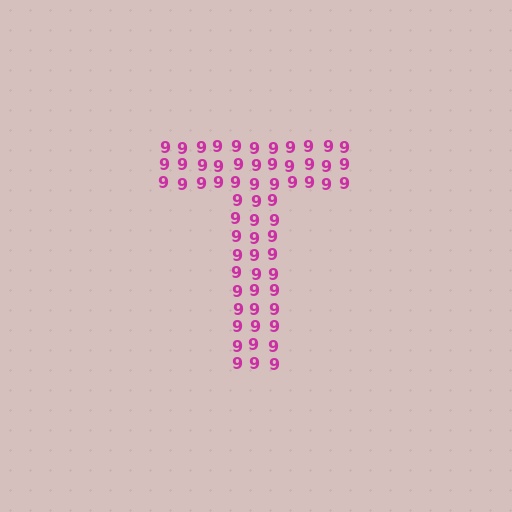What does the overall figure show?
The overall figure shows the letter T.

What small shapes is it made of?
It is made of small digit 9's.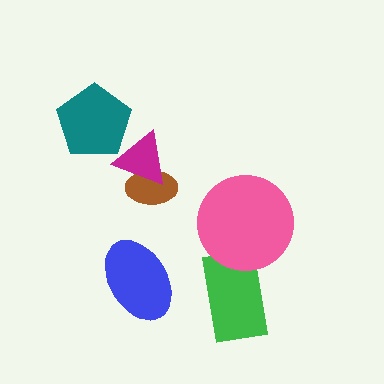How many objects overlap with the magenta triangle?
2 objects overlap with the magenta triangle.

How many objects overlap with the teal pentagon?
1 object overlaps with the teal pentagon.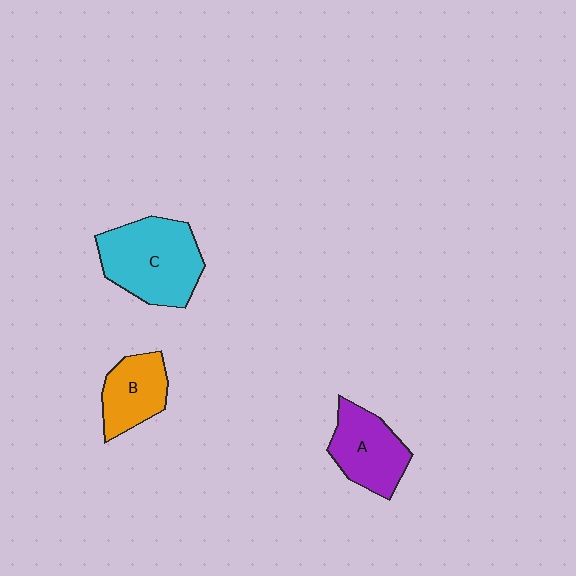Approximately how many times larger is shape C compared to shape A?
Approximately 1.4 times.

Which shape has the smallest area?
Shape B (orange).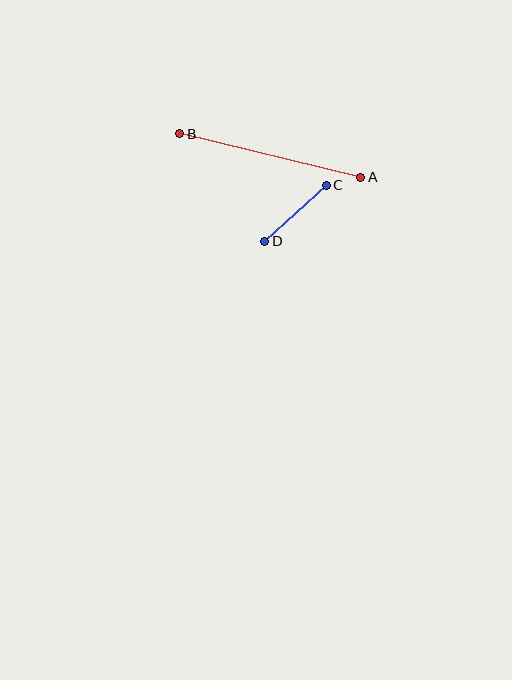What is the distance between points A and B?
The distance is approximately 186 pixels.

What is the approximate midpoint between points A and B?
The midpoint is at approximately (270, 156) pixels.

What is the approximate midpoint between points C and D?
The midpoint is at approximately (295, 213) pixels.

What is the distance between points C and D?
The distance is approximately 83 pixels.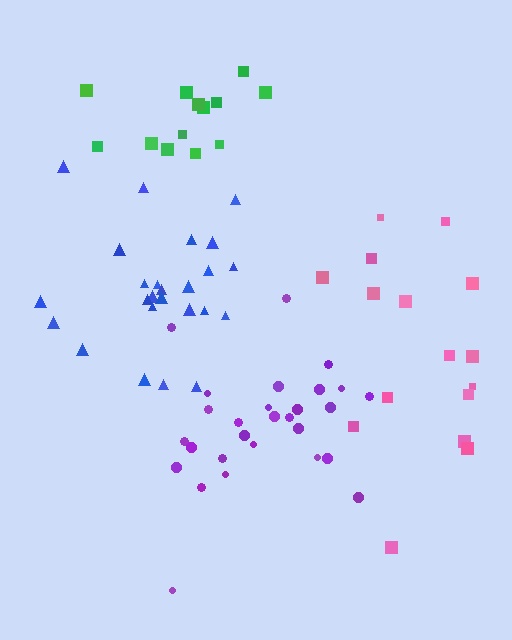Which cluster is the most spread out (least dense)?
Pink.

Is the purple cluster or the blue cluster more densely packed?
Purple.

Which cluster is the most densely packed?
Purple.